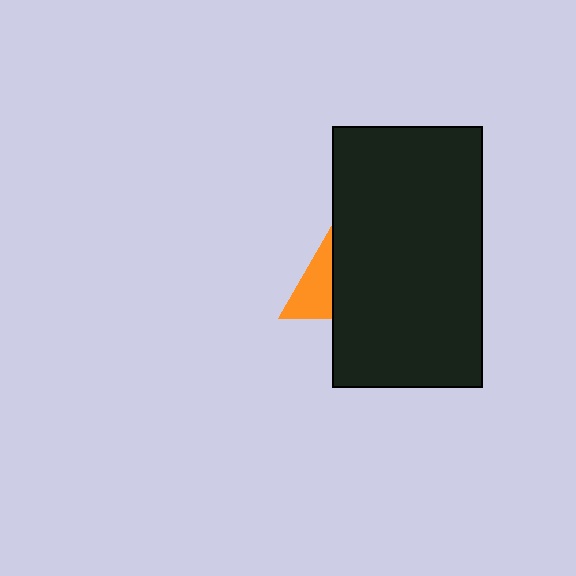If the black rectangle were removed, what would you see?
You would see the complete orange triangle.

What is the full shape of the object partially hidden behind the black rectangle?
The partially hidden object is an orange triangle.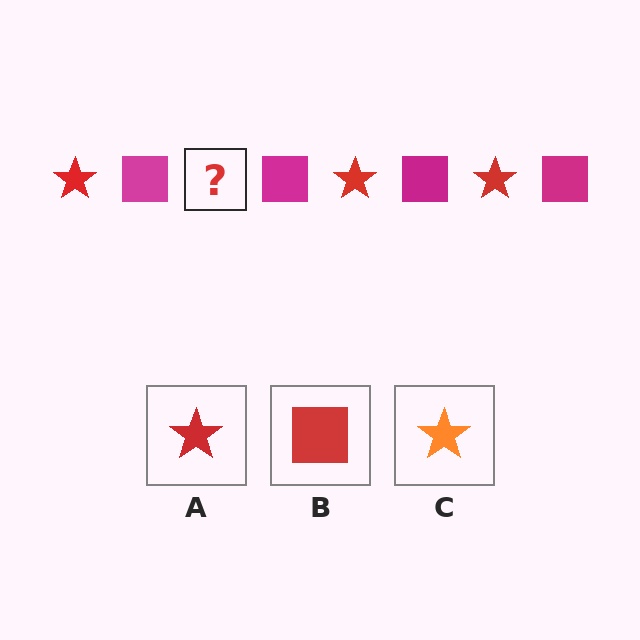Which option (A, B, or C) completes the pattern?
A.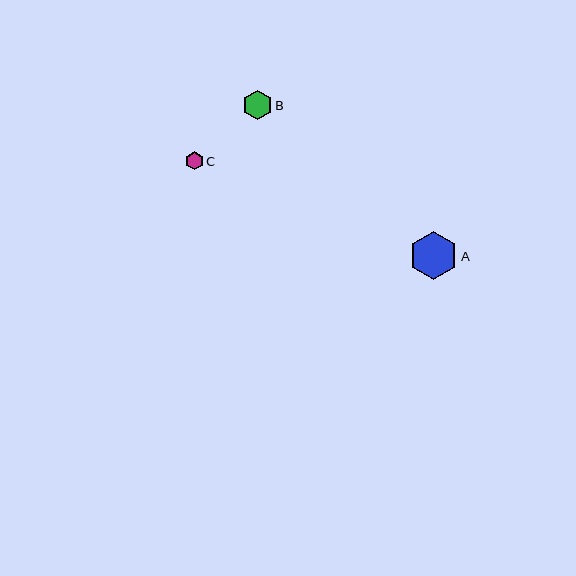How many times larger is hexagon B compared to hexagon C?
Hexagon B is approximately 1.6 times the size of hexagon C.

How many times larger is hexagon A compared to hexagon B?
Hexagon A is approximately 1.7 times the size of hexagon B.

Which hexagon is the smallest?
Hexagon C is the smallest with a size of approximately 18 pixels.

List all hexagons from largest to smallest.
From largest to smallest: A, B, C.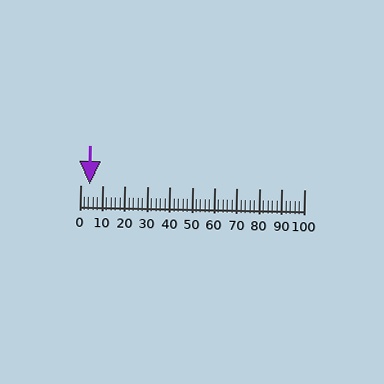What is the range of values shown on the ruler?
The ruler shows values from 0 to 100.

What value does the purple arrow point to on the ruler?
The purple arrow points to approximately 4.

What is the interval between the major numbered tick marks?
The major tick marks are spaced 10 units apart.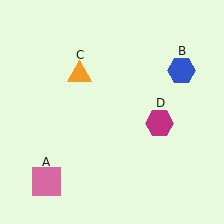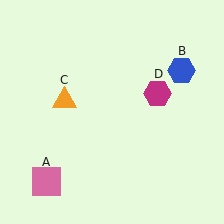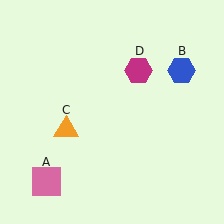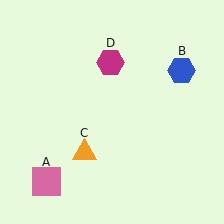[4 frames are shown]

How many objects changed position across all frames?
2 objects changed position: orange triangle (object C), magenta hexagon (object D).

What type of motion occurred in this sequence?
The orange triangle (object C), magenta hexagon (object D) rotated counterclockwise around the center of the scene.